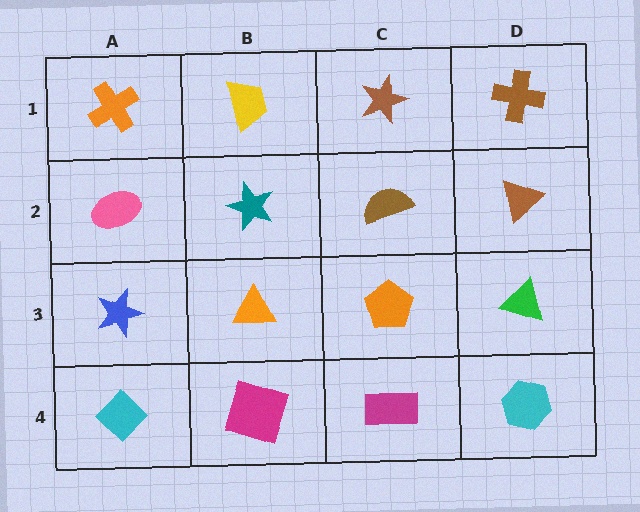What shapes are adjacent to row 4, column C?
An orange pentagon (row 3, column C), a magenta square (row 4, column B), a cyan hexagon (row 4, column D).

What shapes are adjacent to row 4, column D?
A green triangle (row 3, column D), a magenta rectangle (row 4, column C).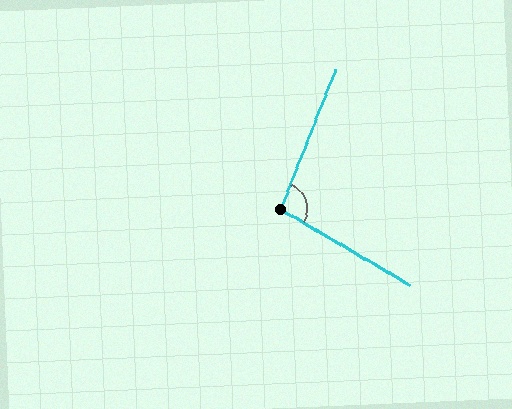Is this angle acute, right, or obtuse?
It is obtuse.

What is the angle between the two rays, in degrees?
Approximately 99 degrees.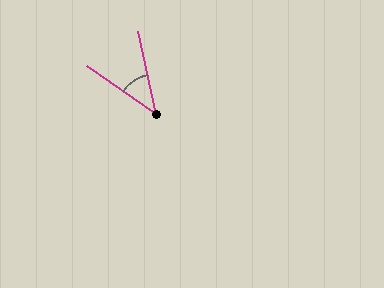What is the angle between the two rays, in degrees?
Approximately 43 degrees.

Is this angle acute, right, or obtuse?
It is acute.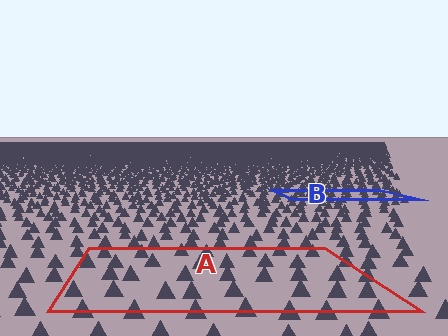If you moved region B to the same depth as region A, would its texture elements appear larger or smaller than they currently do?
They would appear larger. At a closer depth, the same texture elements are projected at a bigger on-screen size.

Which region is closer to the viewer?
Region A is closer. The texture elements there are larger and more spread out.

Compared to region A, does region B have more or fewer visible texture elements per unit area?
Region B has more texture elements per unit area — they are packed more densely because it is farther away.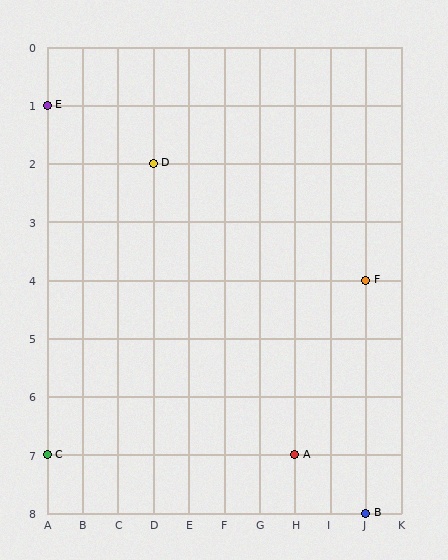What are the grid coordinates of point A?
Point A is at grid coordinates (H, 7).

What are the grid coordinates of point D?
Point D is at grid coordinates (D, 2).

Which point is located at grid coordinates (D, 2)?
Point D is at (D, 2).